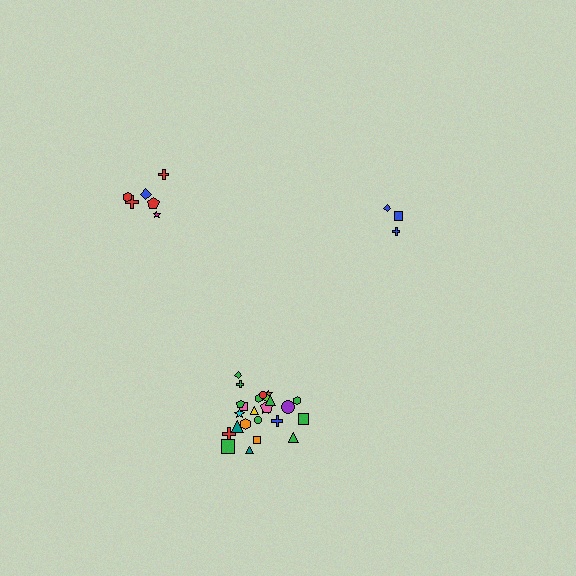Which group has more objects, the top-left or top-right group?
The top-left group.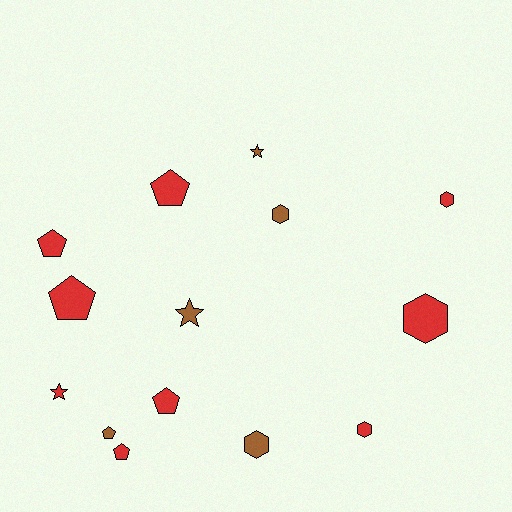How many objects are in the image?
There are 14 objects.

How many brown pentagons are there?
There is 1 brown pentagon.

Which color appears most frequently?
Red, with 9 objects.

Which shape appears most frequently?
Pentagon, with 6 objects.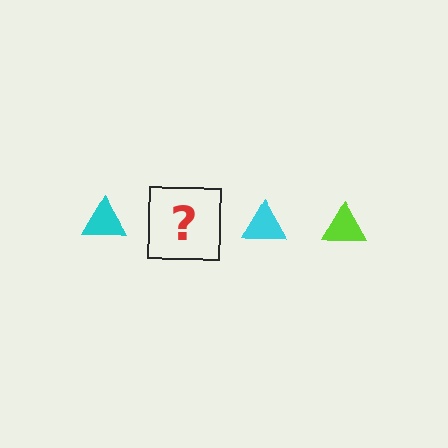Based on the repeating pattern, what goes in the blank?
The blank should be a lime triangle.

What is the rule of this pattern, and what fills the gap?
The rule is that the pattern cycles through cyan, lime triangles. The gap should be filled with a lime triangle.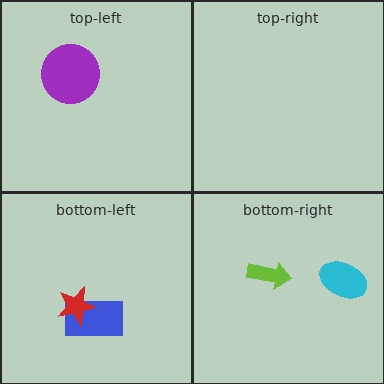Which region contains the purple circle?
The top-left region.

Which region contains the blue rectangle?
The bottom-left region.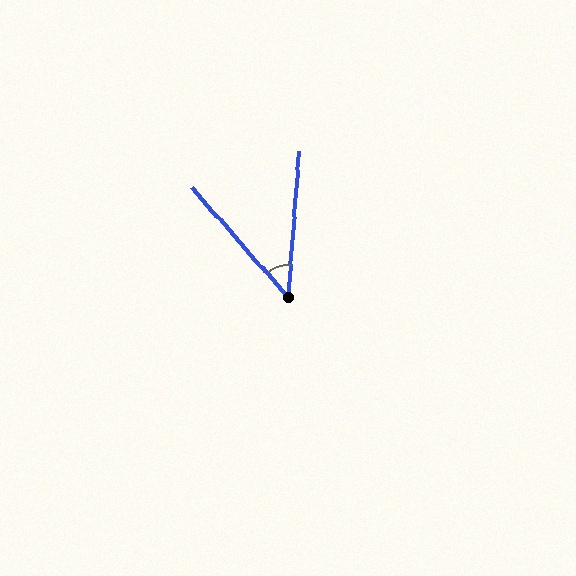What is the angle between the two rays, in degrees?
Approximately 45 degrees.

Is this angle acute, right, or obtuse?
It is acute.